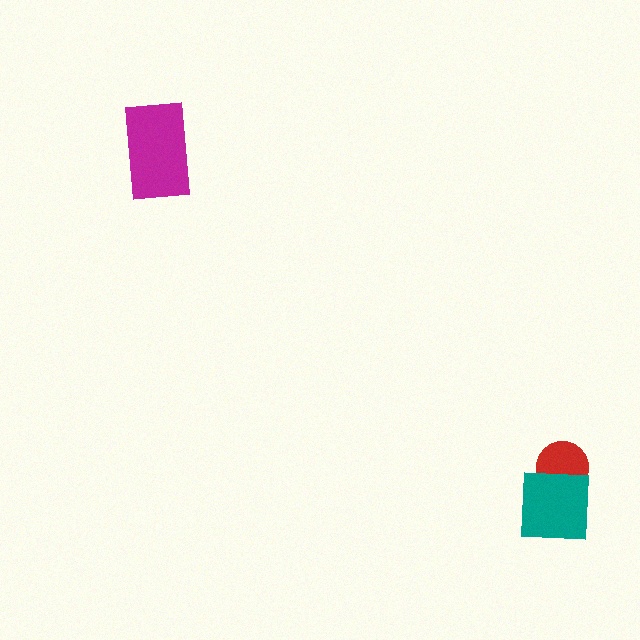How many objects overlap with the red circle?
1 object overlaps with the red circle.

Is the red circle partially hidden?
Yes, it is partially covered by another shape.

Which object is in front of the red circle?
The teal square is in front of the red circle.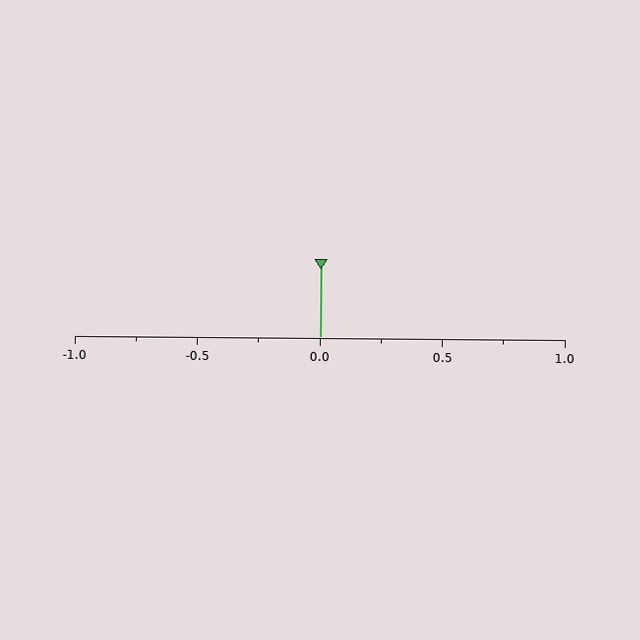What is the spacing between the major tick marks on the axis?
The major ticks are spaced 0.5 apart.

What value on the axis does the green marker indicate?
The marker indicates approximately 0.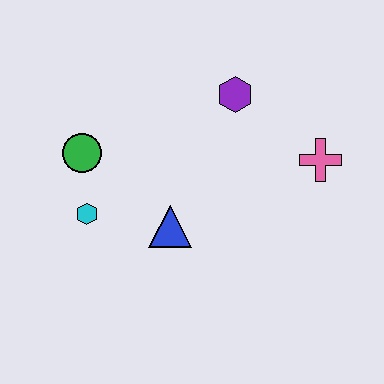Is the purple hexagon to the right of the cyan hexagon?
Yes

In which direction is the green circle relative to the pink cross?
The green circle is to the left of the pink cross.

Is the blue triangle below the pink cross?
Yes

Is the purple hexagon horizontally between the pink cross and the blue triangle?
Yes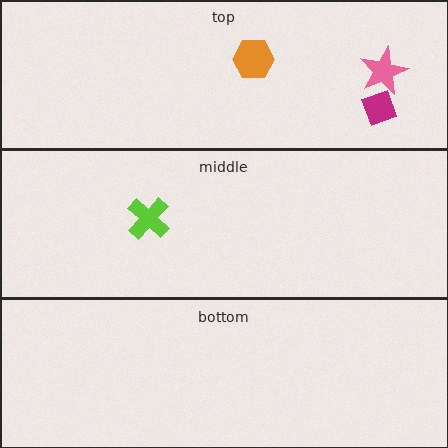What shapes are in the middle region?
The lime cross.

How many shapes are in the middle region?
1.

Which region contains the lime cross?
The middle region.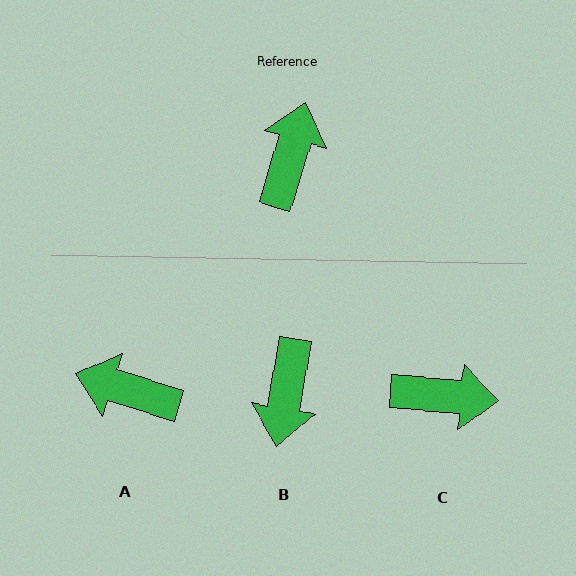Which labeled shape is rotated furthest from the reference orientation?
B, about 173 degrees away.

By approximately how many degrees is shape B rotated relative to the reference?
Approximately 173 degrees clockwise.